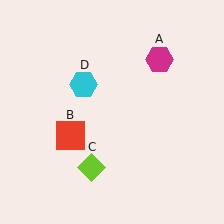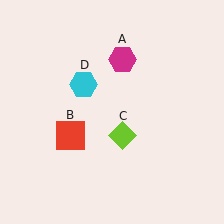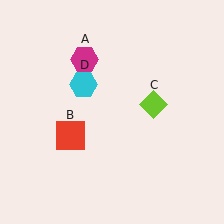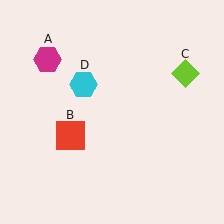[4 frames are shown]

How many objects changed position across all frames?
2 objects changed position: magenta hexagon (object A), lime diamond (object C).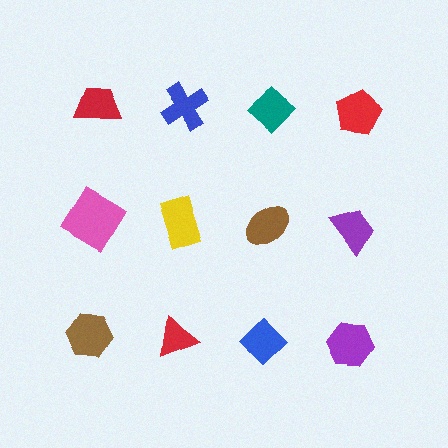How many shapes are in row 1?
4 shapes.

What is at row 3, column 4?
A purple hexagon.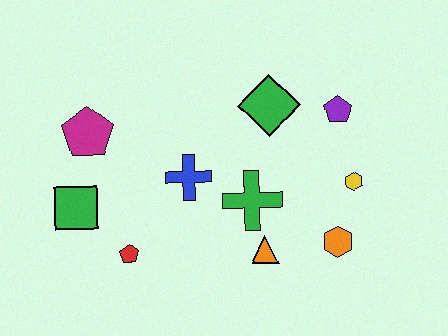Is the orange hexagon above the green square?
No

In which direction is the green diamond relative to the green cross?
The green diamond is above the green cross.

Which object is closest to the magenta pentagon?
The green square is closest to the magenta pentagon.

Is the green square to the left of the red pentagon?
Yes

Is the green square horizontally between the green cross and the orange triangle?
No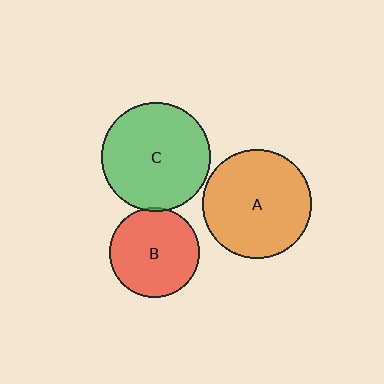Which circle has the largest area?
Circle C (green).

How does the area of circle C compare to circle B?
Approximately 1.5 times.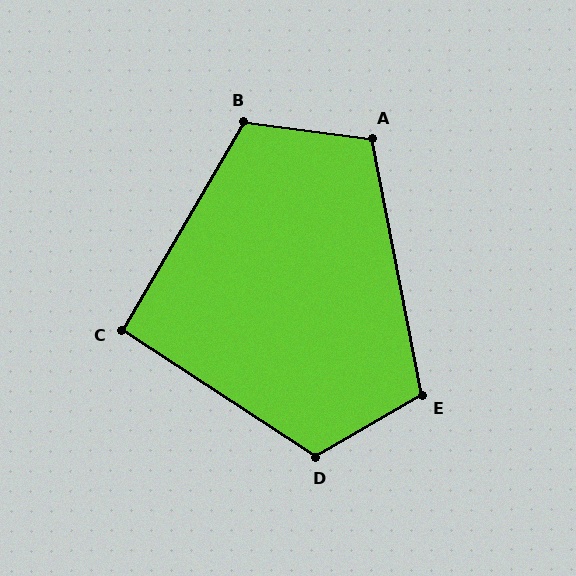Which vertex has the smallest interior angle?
C, at approximately 93 degrees.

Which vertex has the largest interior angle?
D, at approximately 116 degrees.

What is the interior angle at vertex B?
Approximately 113 degrees (obtuse).